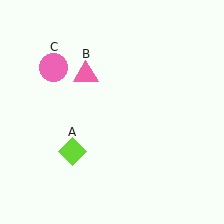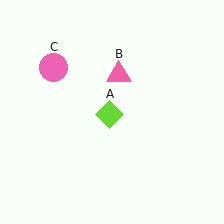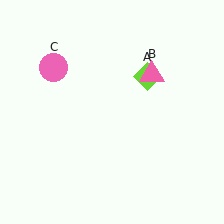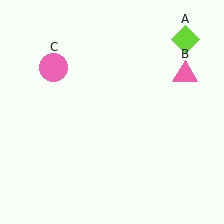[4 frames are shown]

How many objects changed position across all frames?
2 objects changed position: lime diamond (object A), pink triangle (object B).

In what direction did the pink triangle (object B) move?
The pink triangle (object B) moved right.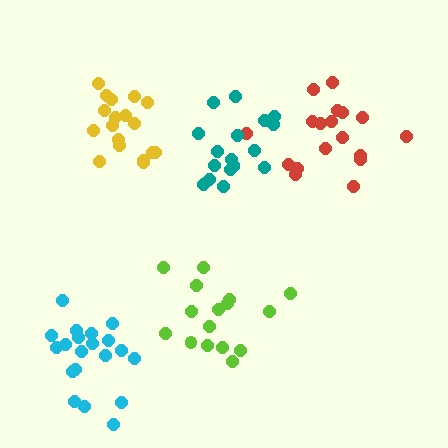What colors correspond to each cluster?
The clusters are colored: lime, yellow, red, cyan, teal.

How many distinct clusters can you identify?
There are 5 distinct clusters.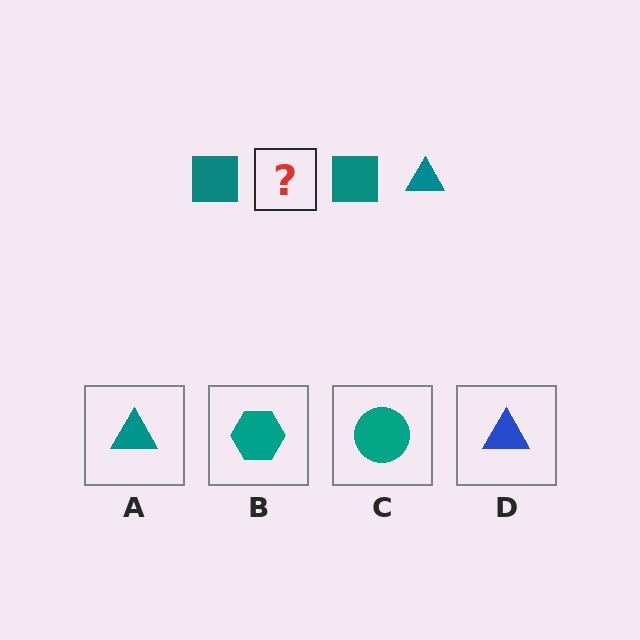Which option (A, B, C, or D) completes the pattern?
A.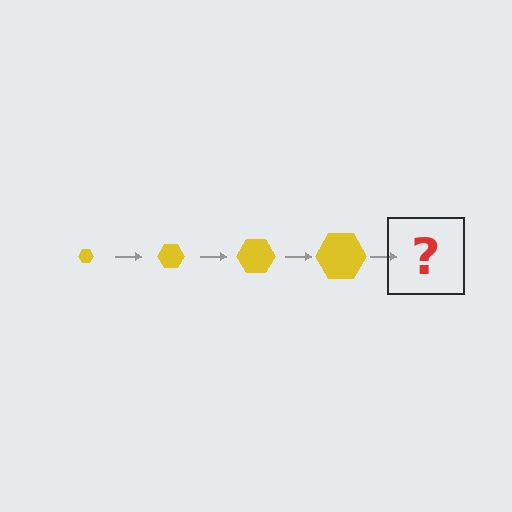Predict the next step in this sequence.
The next step is a yellow hexagon, larger than the previous one.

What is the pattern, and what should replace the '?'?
The pattern is that the hexagon gets progressively larger each step. The '?' should be a yellow hexagon, larger than the previous one.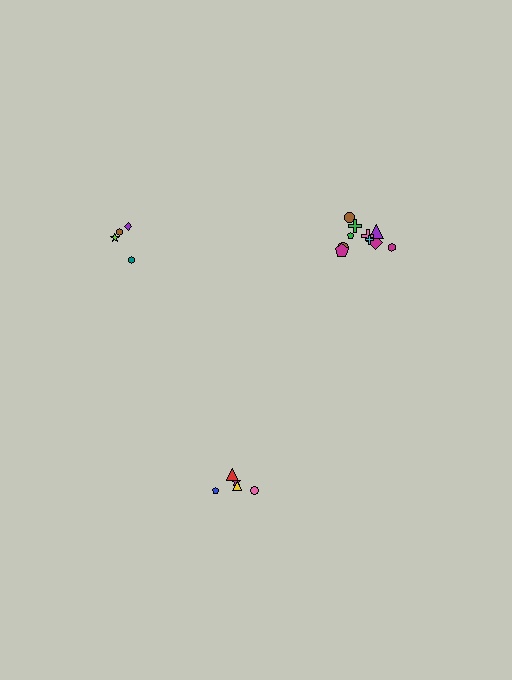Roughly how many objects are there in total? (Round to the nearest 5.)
Roughly 20 objects in total.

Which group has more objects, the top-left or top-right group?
The top-right group.